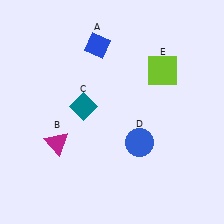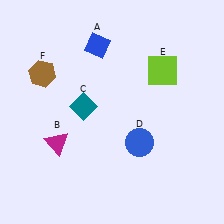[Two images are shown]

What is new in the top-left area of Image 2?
A brown hexagon (F) was added in the top-left area of Image 2.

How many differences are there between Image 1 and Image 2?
There is 1 difference between the two images.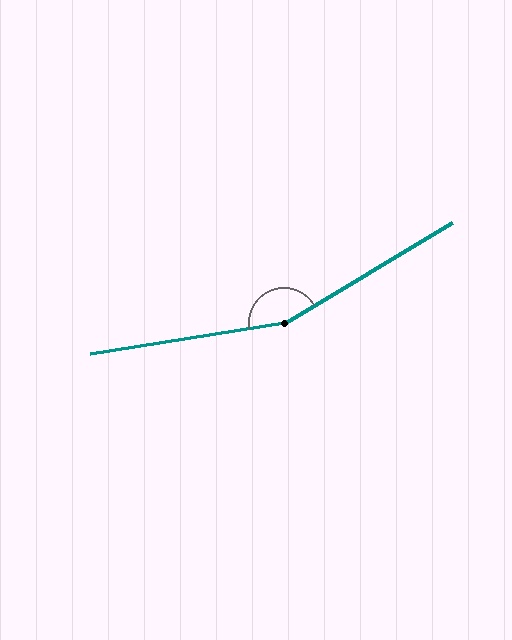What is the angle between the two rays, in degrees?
Approximately 158 degrees.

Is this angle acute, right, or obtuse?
It is obtuse.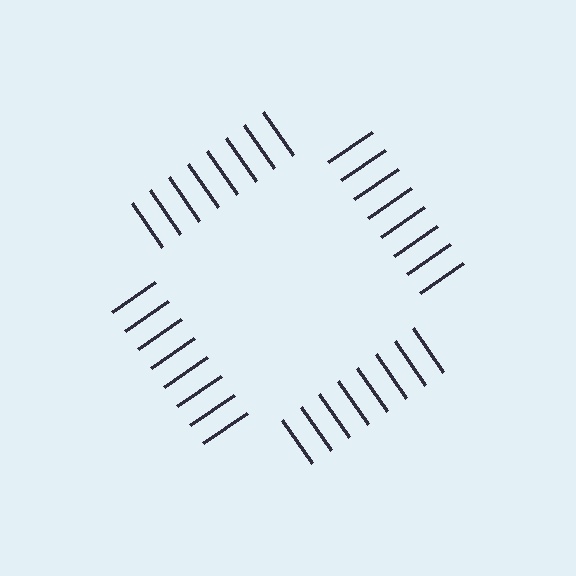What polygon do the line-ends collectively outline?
An illusory square — the line segments terminate on its edges but no continuous stroke is drawn.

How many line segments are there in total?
32 — 8 along each of the 4 edges.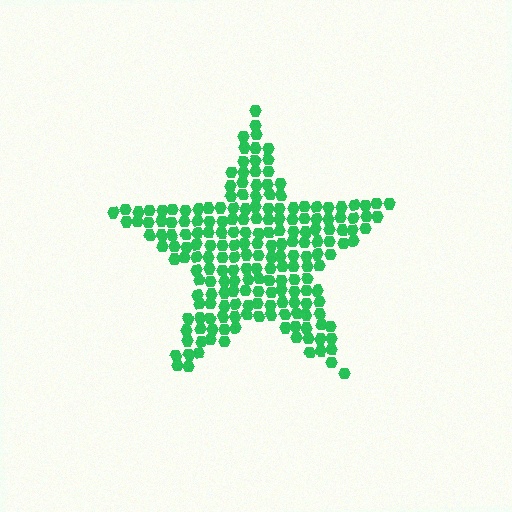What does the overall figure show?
The overall figure shows a star.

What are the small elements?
The small elements are hexagons.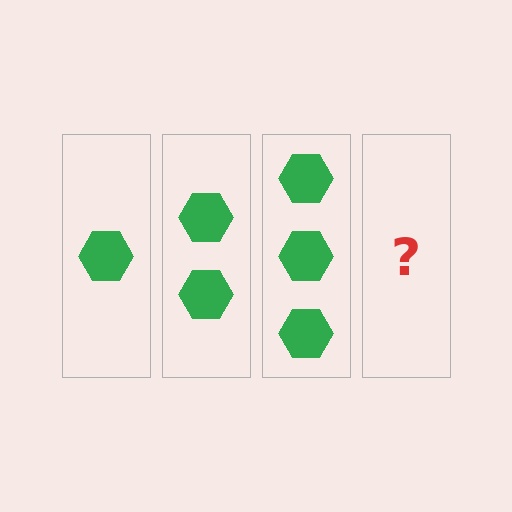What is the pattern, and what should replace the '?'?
The pattern is that each step adds one more hexagon. The '?' should be 4 hexagons.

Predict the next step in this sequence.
The next step is 4 hexagons.